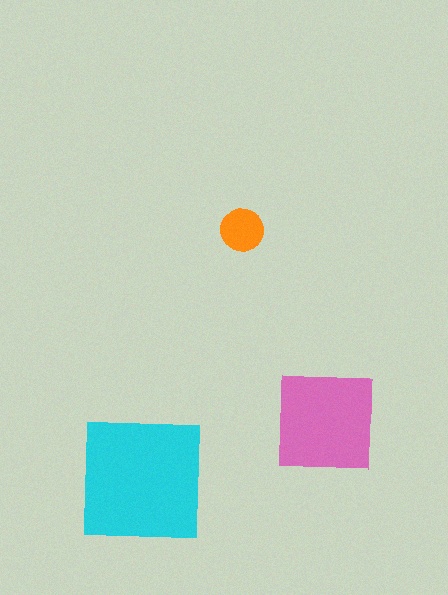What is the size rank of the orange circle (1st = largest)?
3rd.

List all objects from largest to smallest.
The cyan square, the pink square, the orange circle.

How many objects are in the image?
There are 3 objects in the image.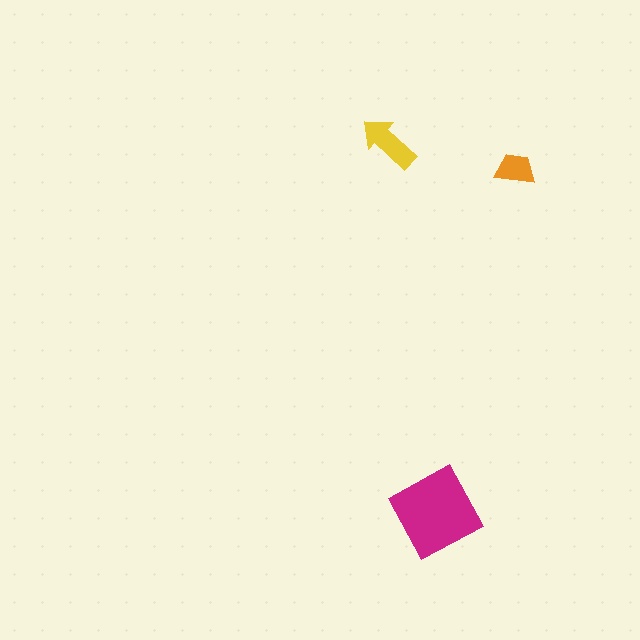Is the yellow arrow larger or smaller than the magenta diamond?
Smaller.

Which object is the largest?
The magenta diamond.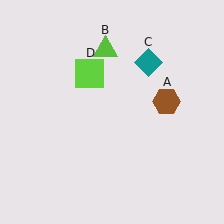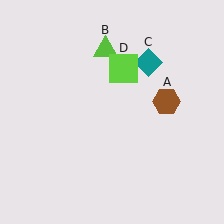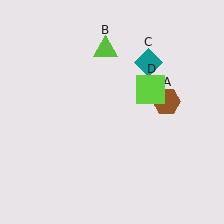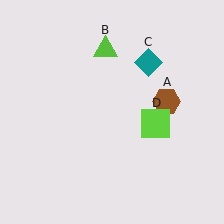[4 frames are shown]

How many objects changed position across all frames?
1 object changed position: lime square (object D).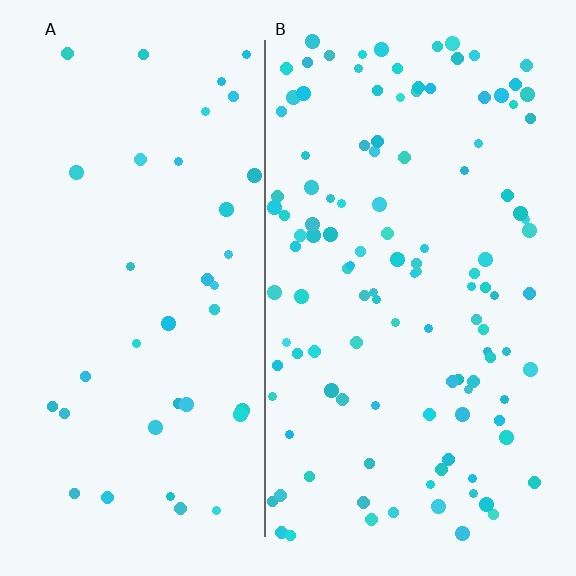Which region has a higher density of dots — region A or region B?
B (the right).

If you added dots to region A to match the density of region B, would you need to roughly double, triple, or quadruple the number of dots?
Approximately triple.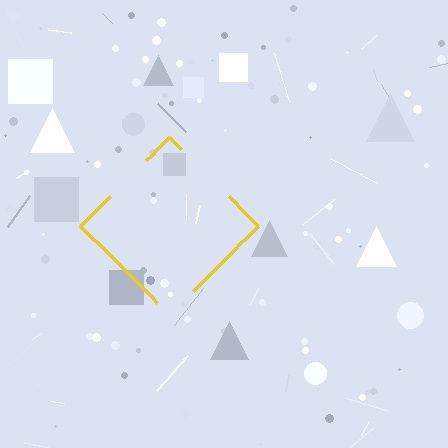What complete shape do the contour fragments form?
The contour fragments form a diamond.